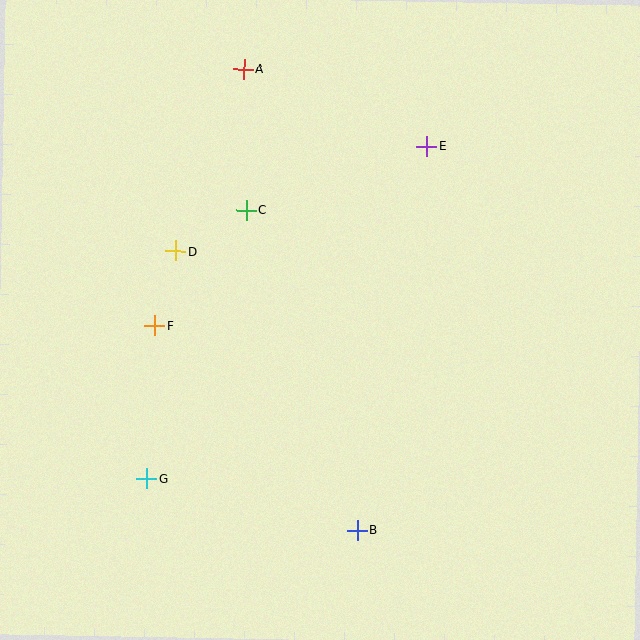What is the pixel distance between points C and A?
The distance between C and A is 141 pixels.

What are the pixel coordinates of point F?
Point F is at (155, 326).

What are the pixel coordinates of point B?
Point B is at (358, 530).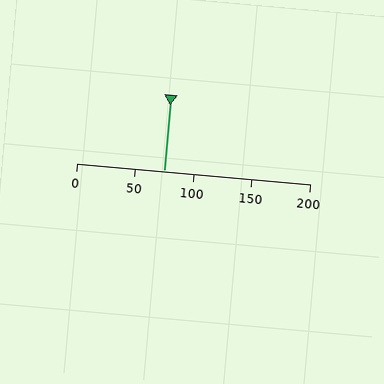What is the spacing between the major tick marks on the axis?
The major ticks are spaced 50 apart.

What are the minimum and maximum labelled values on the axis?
The axis runs from 0 to 200.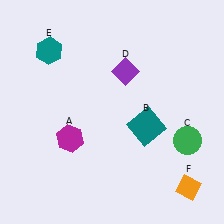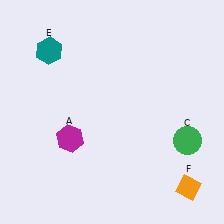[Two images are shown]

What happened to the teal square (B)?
The teal square (B) was removed in Image 2. It was in the bottom-right area of Image 1.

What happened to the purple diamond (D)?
The purple diamond (D) was removed in Image 2. It was in the top-right area of Image 1.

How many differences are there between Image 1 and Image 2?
There are 2 differences between the two images.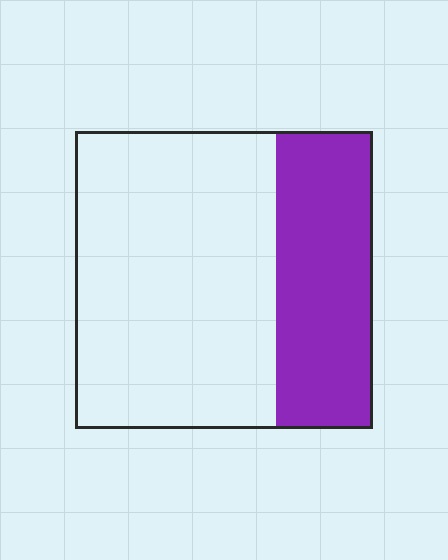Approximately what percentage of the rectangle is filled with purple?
Approximately 35%.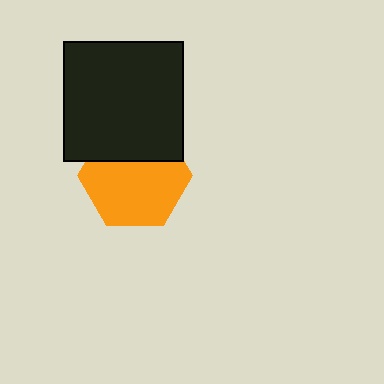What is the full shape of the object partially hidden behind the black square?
The partially hidden object is an orange hexagon.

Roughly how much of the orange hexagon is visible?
Most of it is visible (roughly 68%).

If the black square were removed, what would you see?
You would see the complete orange hexagon.